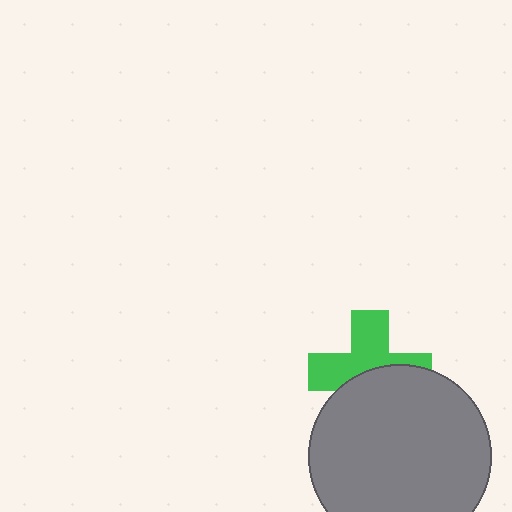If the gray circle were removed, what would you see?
You would see the complete green cross.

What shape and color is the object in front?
The object in front is a gray circle.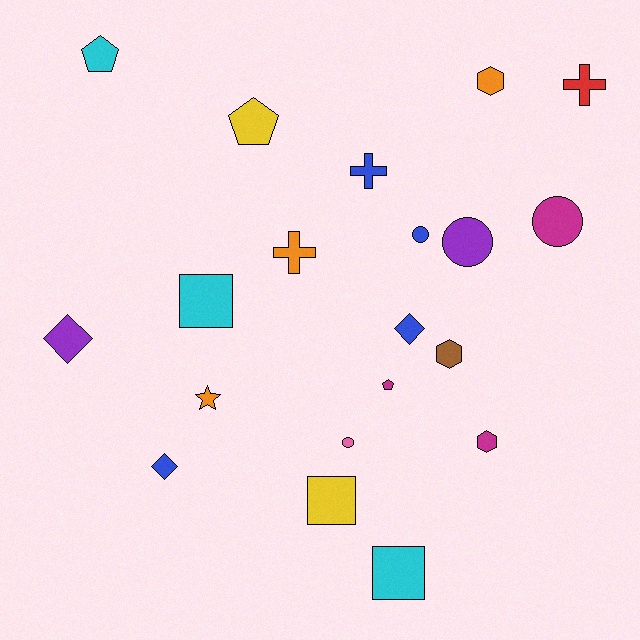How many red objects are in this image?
There is 1 red object.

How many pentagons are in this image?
There are 3 pentagons.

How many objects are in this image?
There are 20 objects.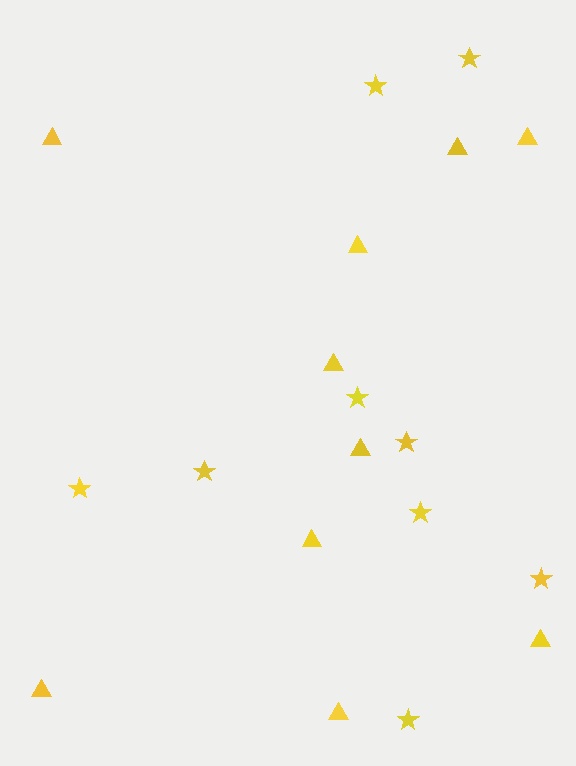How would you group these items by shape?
There are 2 groups: one group of triangles (10) and one group of stars (9).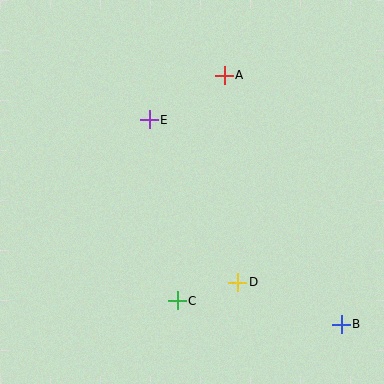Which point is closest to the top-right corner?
Point A is closest to the top-right corner.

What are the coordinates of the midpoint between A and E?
The midpoint between A and E is at (187, 97).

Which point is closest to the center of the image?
Point E at (149, 120) is closest to the center.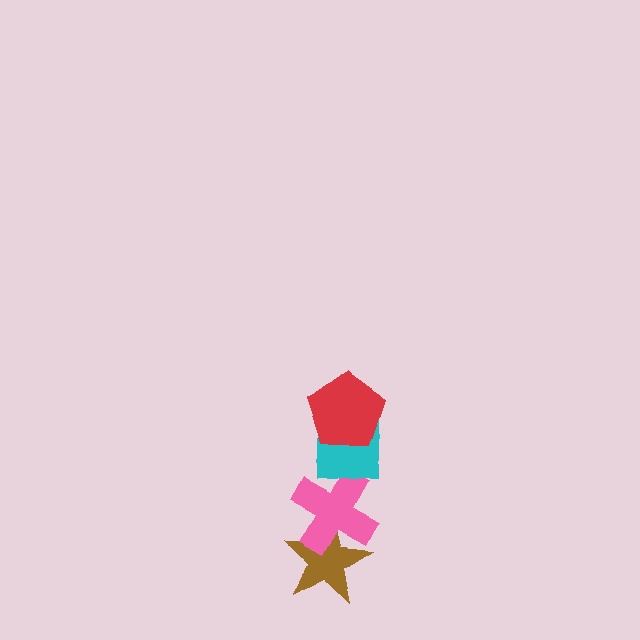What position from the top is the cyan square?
The cyan square is 2nd from the top.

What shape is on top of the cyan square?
The red pentagon is on top of the cyan square.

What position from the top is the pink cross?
The pink cross is 3rd from the top.